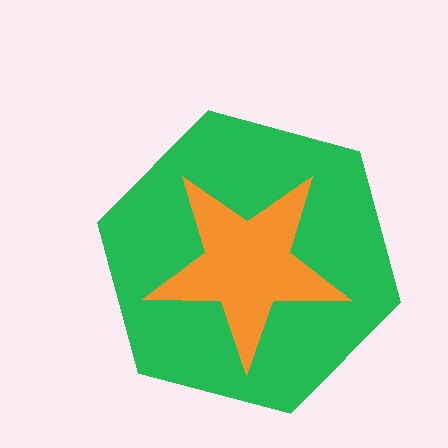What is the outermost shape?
The green hexagon.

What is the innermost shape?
The orange star.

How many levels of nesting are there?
2.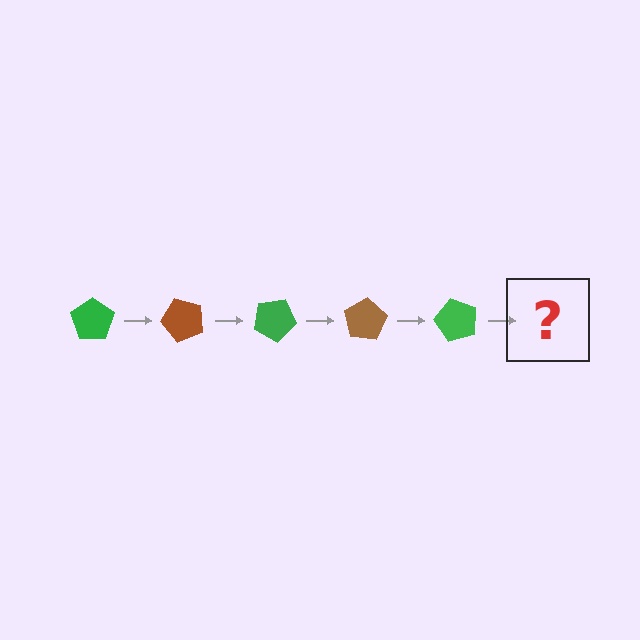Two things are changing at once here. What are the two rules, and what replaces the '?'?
The two rules are that it rotates 50 degrees each step and the color cycles through green and brown. The '?' should be a brown pentagon, rotated 250 degrees from the start.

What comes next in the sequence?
The next element should be a brown pentagon, rotated 250 degrees from the start.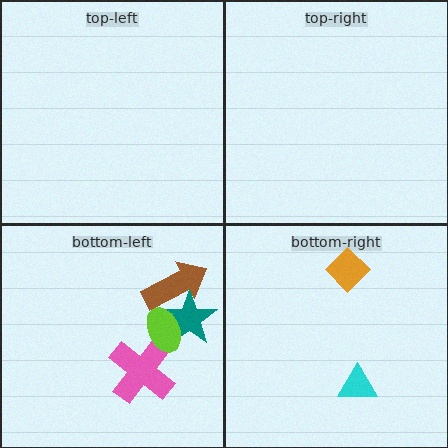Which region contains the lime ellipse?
The bottom-left region.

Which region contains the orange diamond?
The bottom-right region.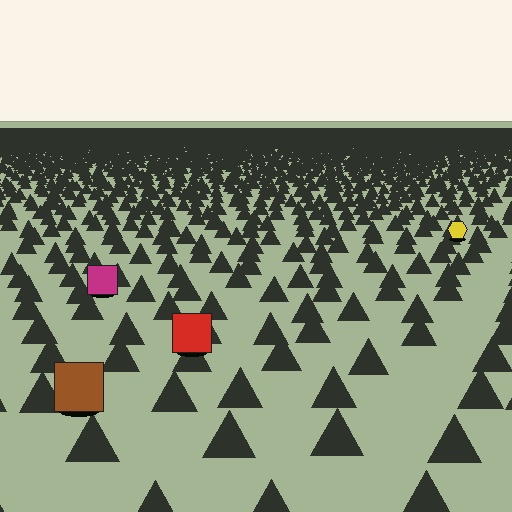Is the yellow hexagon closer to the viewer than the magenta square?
No. The magenta square is closer — you can tell from the texture gradient: the ground texture is coarser near it.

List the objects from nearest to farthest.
From nearest to farthest: the brown square, the red square, the magenta square, the yellow hexagon.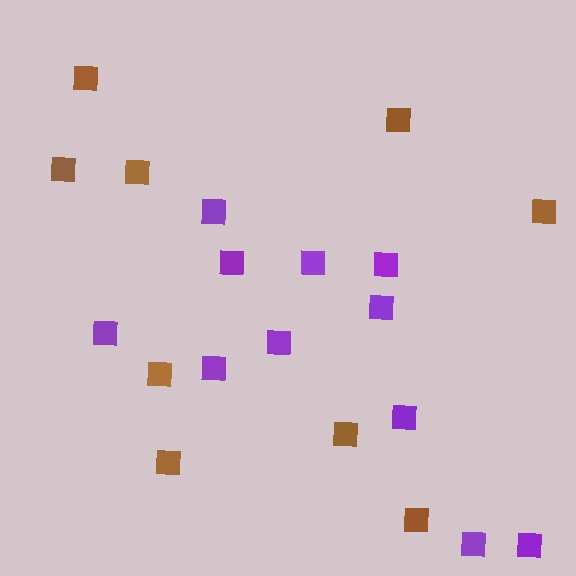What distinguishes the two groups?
There are 2 groups: one group of purple squares (11) and one group of brown squares (9).